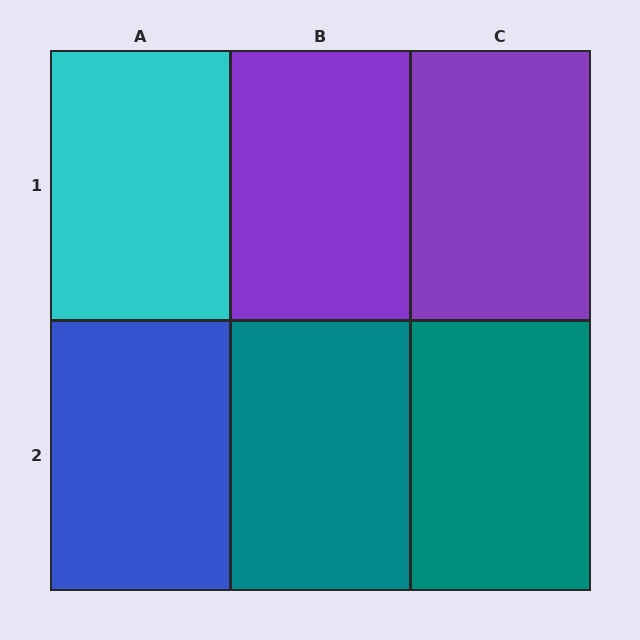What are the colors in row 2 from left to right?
Blue, teal, teal.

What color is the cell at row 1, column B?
Purple.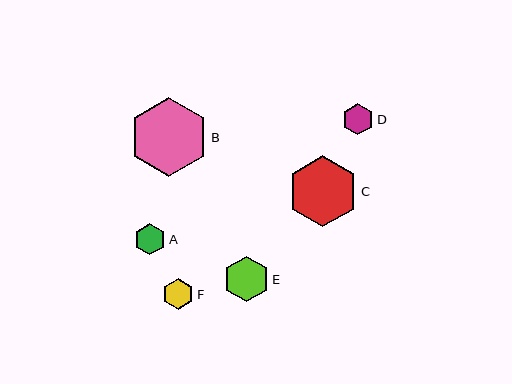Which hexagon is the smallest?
Hexagon A is the smallest with a size of approximately 31 pixels.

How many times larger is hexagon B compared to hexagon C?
Hexagon B is approximately 1.1 times the size of hexagon C.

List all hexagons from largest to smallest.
From largest to smallest: B, C, E, F, D, A.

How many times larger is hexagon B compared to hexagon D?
Hexagon B is approximately 2.5 times the size of hexagon D.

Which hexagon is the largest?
Hexagon B is the largest with a size of approximately 79 pixels.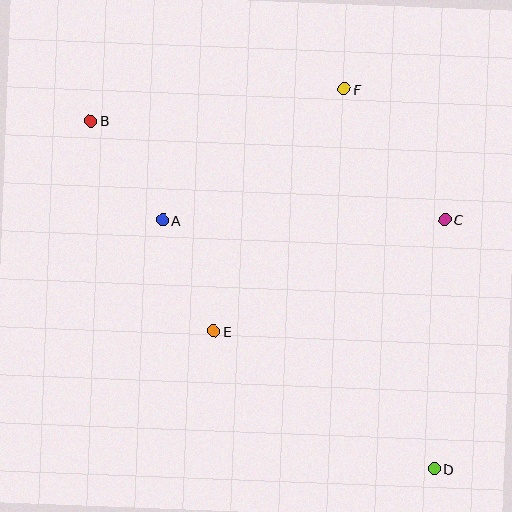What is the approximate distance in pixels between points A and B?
The distance between A and B is approximately 123 pixels.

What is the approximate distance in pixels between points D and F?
The distance between D and F is approximately 390 pixels.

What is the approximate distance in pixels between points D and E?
The distance between D and E is approximately 260 pixels.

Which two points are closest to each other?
Points A and E are closest to each other.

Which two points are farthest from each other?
Points B and D are farthest from each other.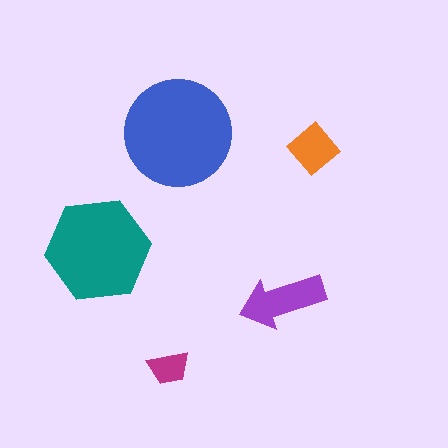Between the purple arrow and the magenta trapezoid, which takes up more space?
The purple arrow.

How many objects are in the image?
There are 5 objects in the image.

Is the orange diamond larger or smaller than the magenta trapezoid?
Larger.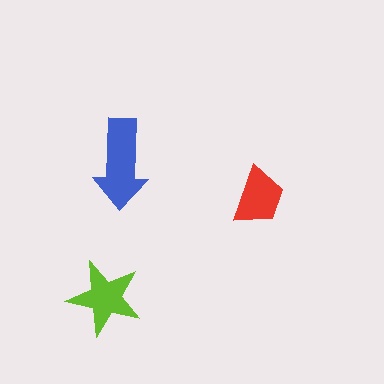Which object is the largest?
The blue arrow.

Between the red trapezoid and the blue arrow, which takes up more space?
The blue arrow.